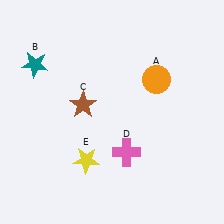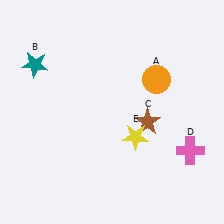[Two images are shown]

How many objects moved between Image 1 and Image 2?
3 objects moved between the two images.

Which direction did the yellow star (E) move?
The yellow star (E) moved right.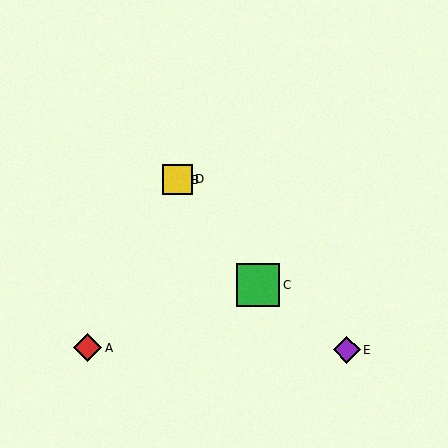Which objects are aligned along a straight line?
Objects B, C, D are aligned along a straight line.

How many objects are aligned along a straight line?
3 objects (B, C, D) are aligned along a straight line.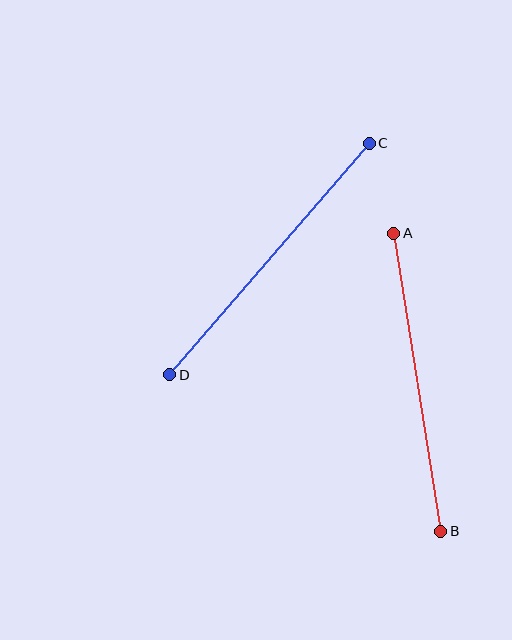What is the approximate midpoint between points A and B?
The midpoint is at approximately (417, 382) pixels.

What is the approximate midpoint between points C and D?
The midpoint is at approximately (269, 259) pixels.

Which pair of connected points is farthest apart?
Points C and D are farthest apart.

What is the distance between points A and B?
The distance is approximately 302 pixels.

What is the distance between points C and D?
The distance is approximately 306 pixels.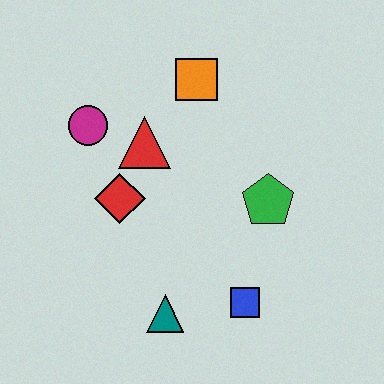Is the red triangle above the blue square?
Yes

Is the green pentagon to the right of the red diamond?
Yes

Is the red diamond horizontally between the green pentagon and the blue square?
No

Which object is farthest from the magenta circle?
The blue square is farthest from the magenta circle.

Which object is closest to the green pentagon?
The blue square is closest to the green pentagon.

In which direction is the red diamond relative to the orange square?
The red diamond is below the orange square.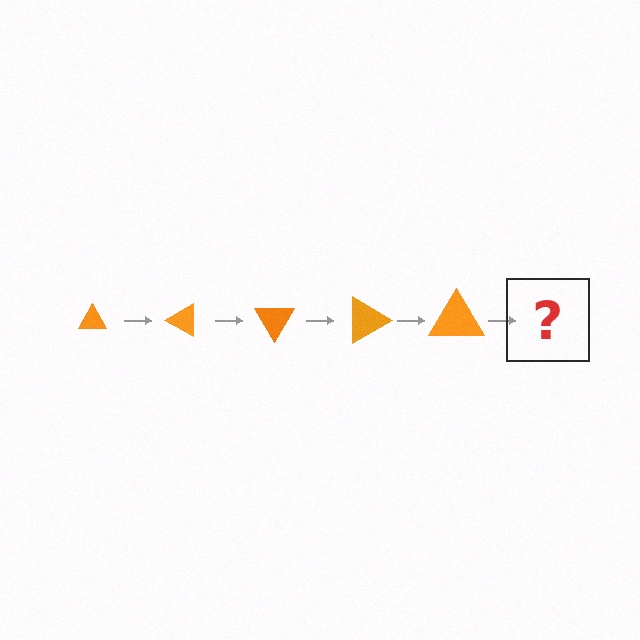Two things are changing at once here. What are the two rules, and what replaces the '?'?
The two rules are that the triangle grows larger each step and it rotates 30 degrees each step. The '?' should be a triangle, larger than the previous one and rotated 150 degrees from the start.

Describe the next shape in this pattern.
It should be a triangle, larger than the previous one and rotated 150 degrees from the start.